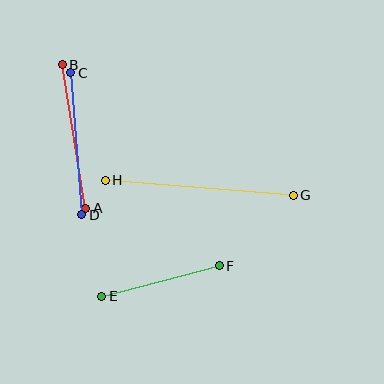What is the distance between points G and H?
The distance is approximately 188 pixels.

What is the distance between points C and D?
The distance is approximately 143 pixels.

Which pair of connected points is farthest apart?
Points G and H are farthest apart.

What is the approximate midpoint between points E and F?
The midpoint is at approximately (160, 281) pixels.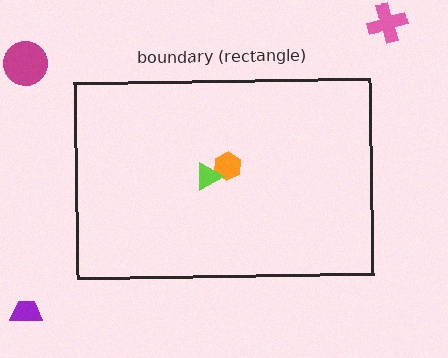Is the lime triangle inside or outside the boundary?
Inside.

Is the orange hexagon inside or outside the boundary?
Inside.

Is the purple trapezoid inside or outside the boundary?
Outside.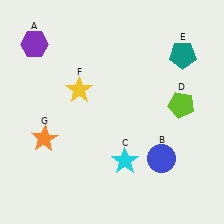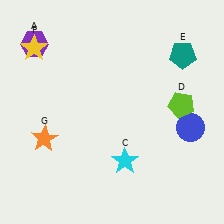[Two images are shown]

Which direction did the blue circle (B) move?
The blue circle (B) moved up.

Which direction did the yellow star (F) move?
The yellow star (F) moved left.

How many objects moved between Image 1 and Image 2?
2 objects moved between the two images.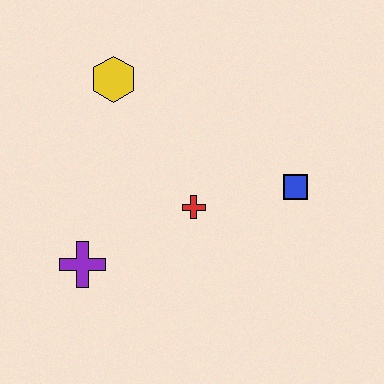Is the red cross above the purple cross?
Yes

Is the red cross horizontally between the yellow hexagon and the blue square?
Yes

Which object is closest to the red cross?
The blue square is closest to the red cross.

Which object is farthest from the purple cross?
The blue square is farthest from the purple cross.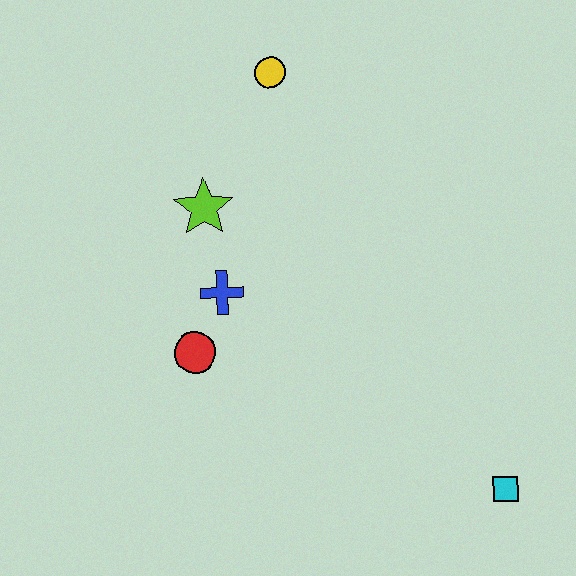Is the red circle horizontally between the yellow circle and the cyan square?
No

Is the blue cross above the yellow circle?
No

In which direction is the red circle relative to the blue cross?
The red circle is below the blue cross.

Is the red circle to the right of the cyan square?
No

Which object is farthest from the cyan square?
The yellow circle is farthest from the cyan square.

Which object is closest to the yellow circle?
The lime star is closest to the yellow circle.